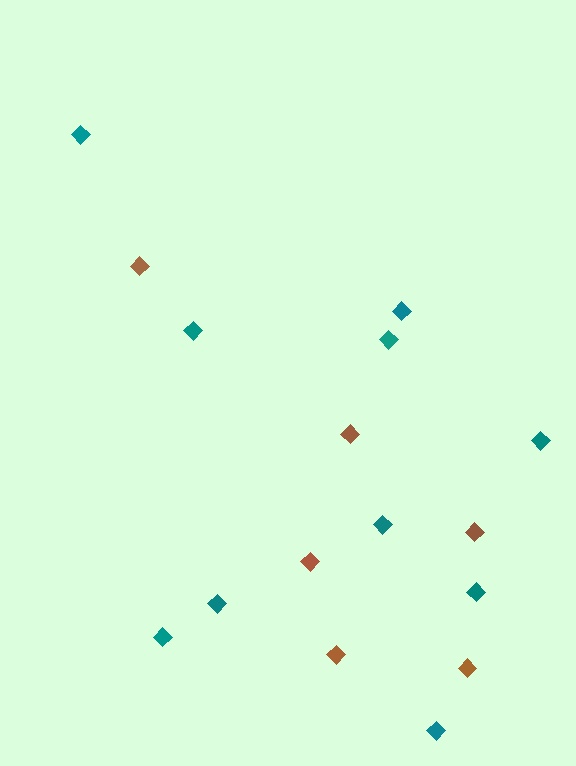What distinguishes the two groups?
There are 2 groups: one group of teal diamonds (10) and one group of brown diamonds (6).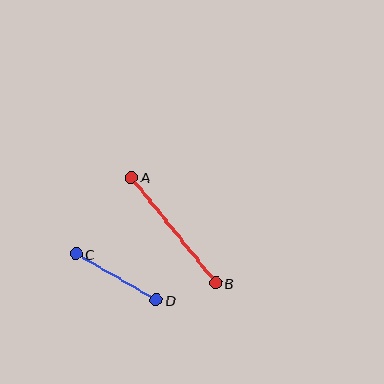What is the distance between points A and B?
The distance is approximately 135 pixels.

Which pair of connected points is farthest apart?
Points A and B are farthest apart.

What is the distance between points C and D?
The distance is approximately 93 pixels.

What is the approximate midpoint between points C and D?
The midpoint is at approximately (116, 277) pixels.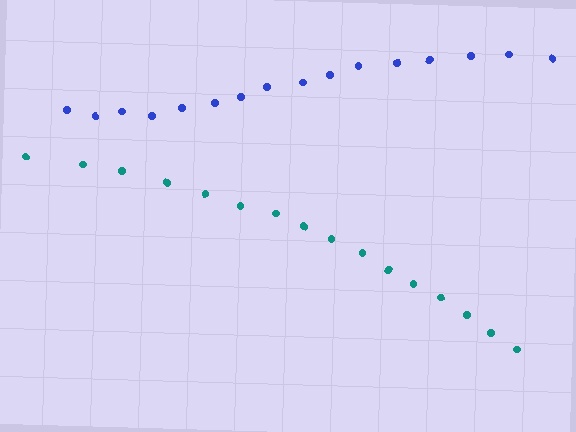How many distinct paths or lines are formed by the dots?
There are 2 distinct paths.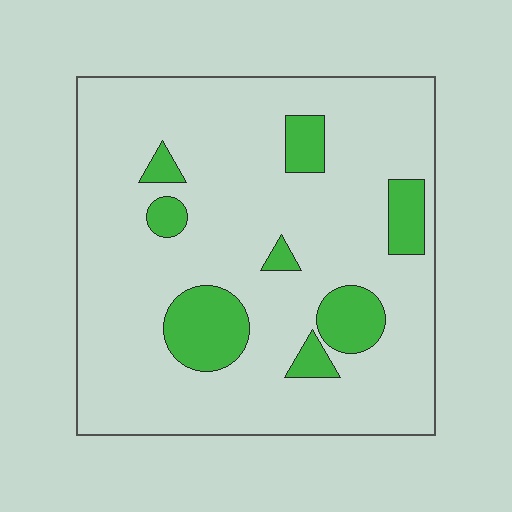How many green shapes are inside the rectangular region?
8.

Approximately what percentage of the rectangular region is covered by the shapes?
Approximately 15%.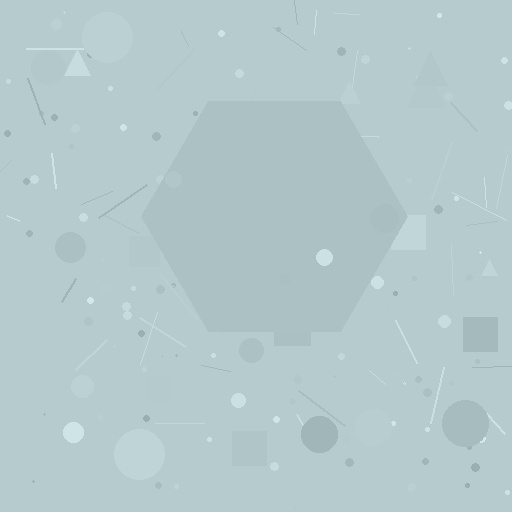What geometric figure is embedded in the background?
A hexagon is embedded in the background.